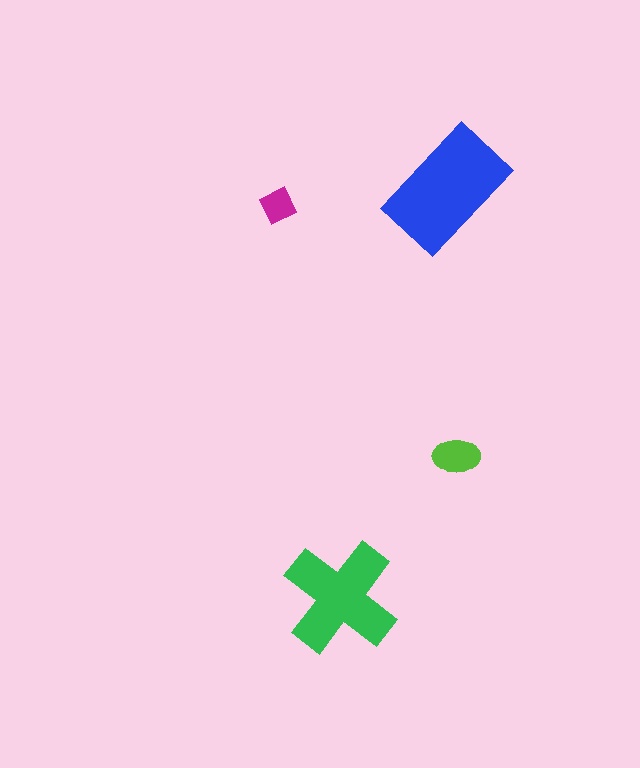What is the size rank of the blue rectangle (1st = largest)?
1st.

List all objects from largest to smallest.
The blue rectangle, the green cross, the lime ellipse, the magenta diamond.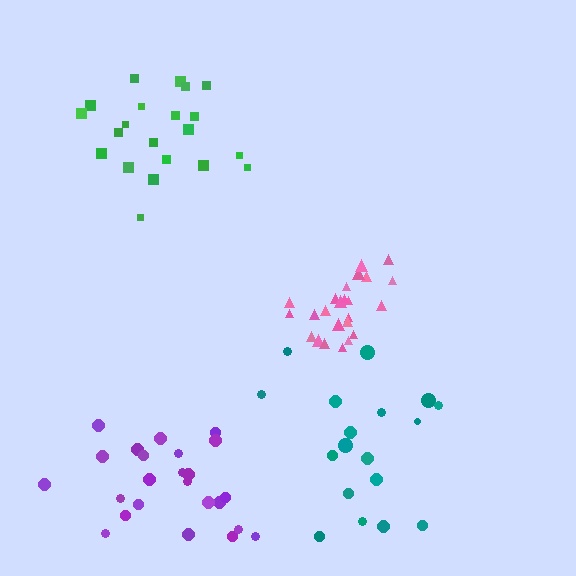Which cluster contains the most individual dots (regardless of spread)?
Pink (24).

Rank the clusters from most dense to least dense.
pink, green, purple, teal.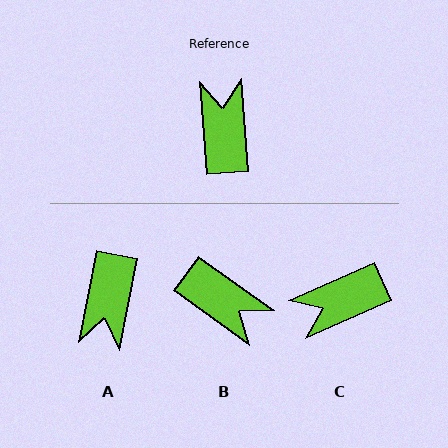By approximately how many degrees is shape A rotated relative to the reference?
Approximately 165 degrees counter-clockwise.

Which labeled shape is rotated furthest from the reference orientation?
A, about 165 degrees away.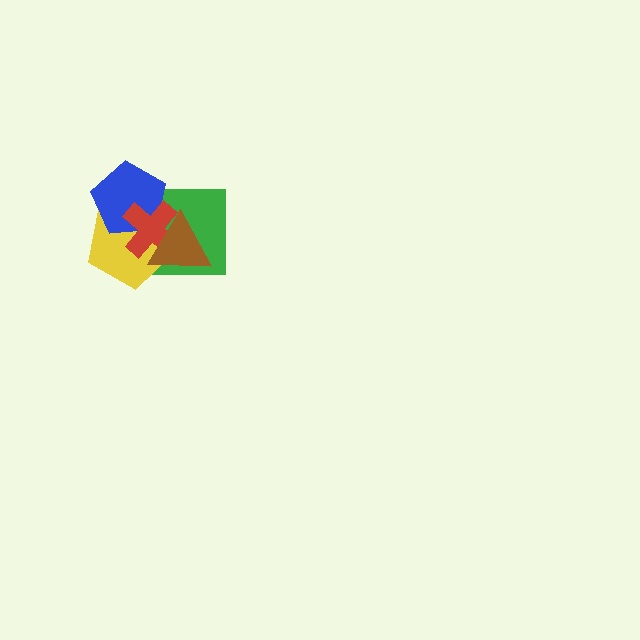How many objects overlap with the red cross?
4 objects overlap with the red cross.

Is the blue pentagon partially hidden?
Yes, it is partially covered by another shape.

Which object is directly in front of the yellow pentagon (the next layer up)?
The blue pentagon is directly in front of the yellow pentagon.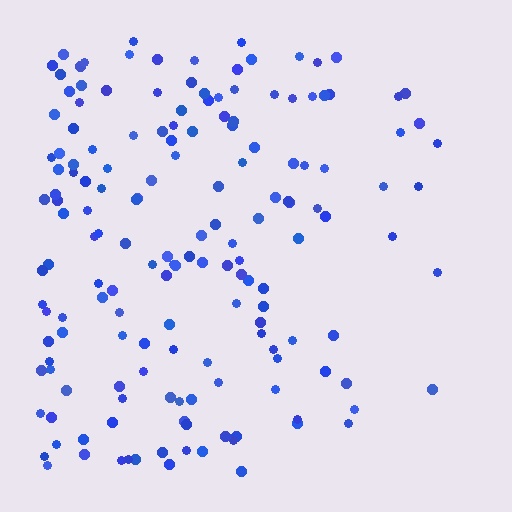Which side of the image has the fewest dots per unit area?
The right.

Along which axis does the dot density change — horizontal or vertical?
Horizontal.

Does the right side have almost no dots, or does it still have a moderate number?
Still a moderate number, just noticeably fewer than the left.